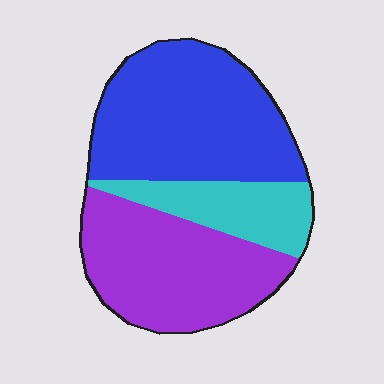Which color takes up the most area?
Blue, at roughly 45%.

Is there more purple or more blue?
Blue.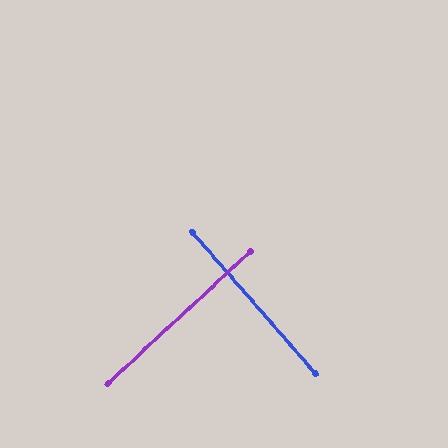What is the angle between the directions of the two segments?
Approximately 88 degrees.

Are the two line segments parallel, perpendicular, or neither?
Perpendicular — they meet at approximately 88°.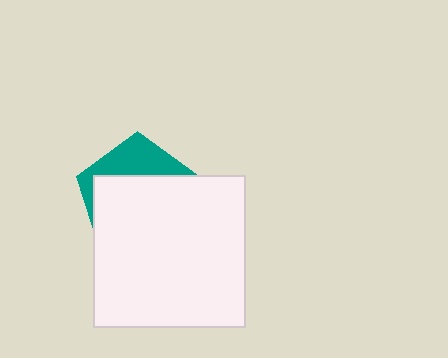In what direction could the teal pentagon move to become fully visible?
The teal pentagon could move up. That would shift it out from behind the white square entirely.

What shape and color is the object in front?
The object in front is a white square.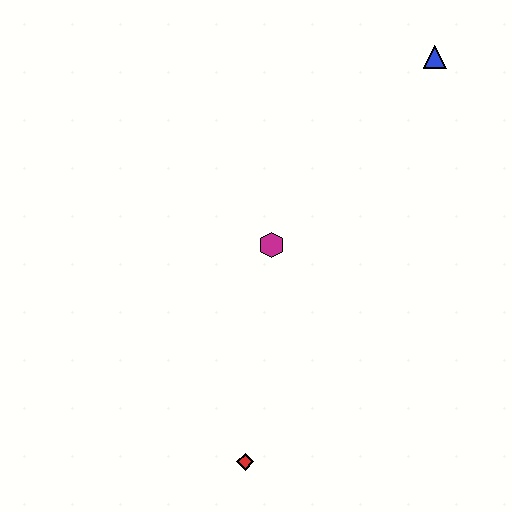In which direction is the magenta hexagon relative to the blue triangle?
The magenta hexagon is below the blue triangle.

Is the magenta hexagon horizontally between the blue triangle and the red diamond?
Yes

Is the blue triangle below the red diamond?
No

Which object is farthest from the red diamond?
The blue triangle is farthest from the red diamond.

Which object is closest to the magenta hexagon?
The red diamond is closest to the magenta hexagon.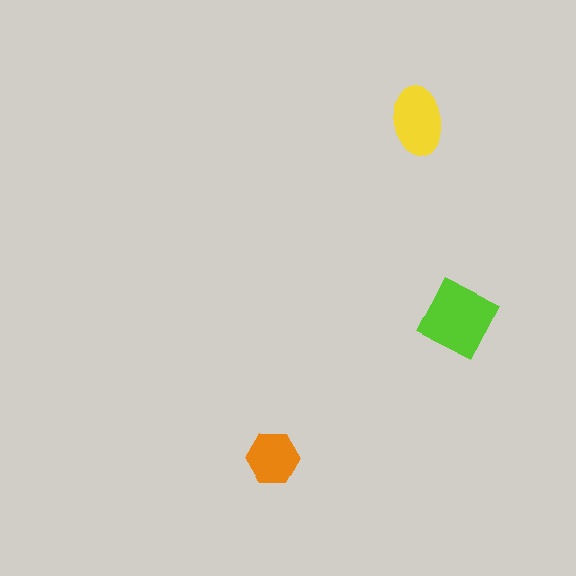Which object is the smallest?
The orange hexagon.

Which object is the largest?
The lime diamond.